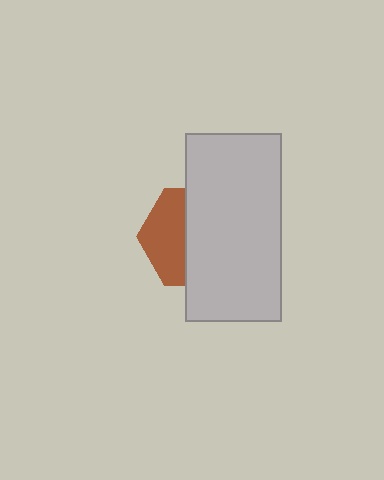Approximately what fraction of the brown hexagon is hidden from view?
Roughly 59% of the brown hexagon is hidden behind the light gray rectangle.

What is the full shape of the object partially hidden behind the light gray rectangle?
The partially hidden object is a brown hexagon.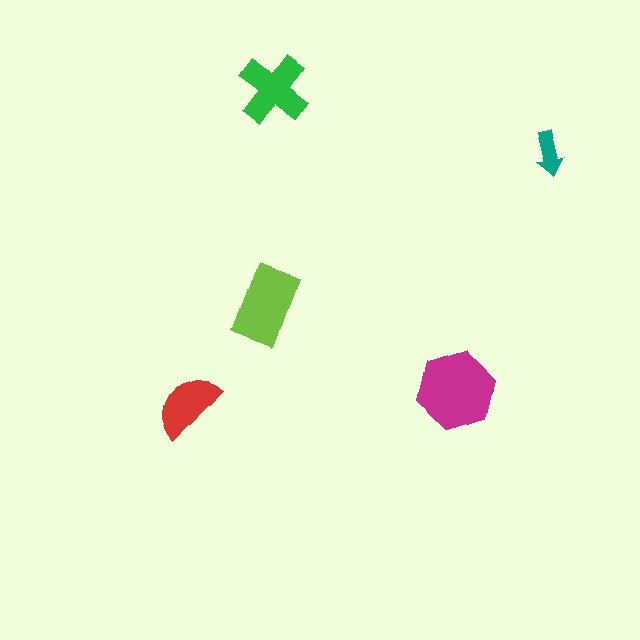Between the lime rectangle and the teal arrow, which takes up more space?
The lime rectangle.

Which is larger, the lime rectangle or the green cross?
The lime rectangle.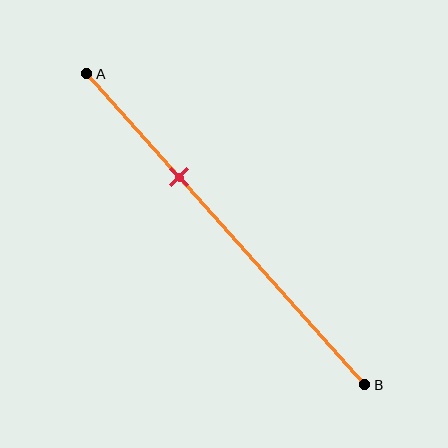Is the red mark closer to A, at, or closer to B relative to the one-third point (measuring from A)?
The red mark is approximately at the one-third point of segment AB.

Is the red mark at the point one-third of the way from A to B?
Yes, the mark is approximately at the one-third point.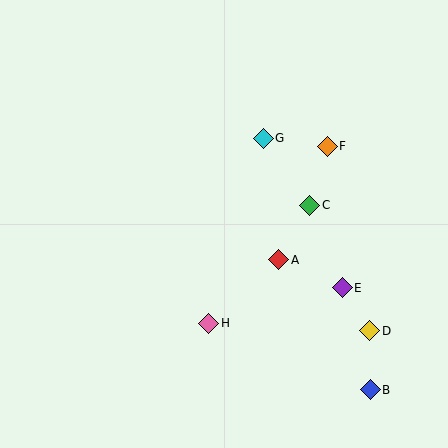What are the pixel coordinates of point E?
Point E is at (342, 288).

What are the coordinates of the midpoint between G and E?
The midpoint between G and E is at (303, 213).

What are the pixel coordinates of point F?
Point F is at (327, 146).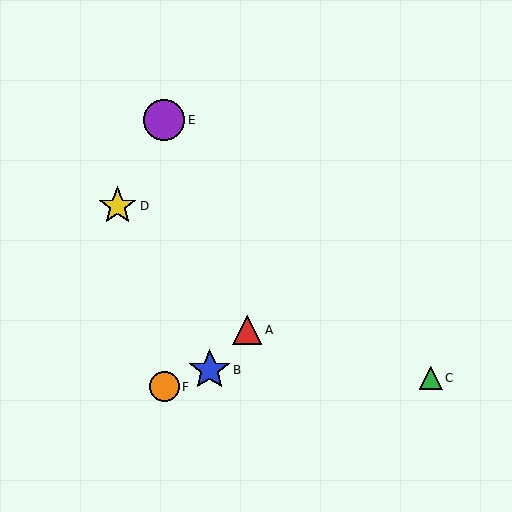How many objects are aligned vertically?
2 objects (E, F) are aligned vertically.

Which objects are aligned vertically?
Objects E, F are aligned vertically.